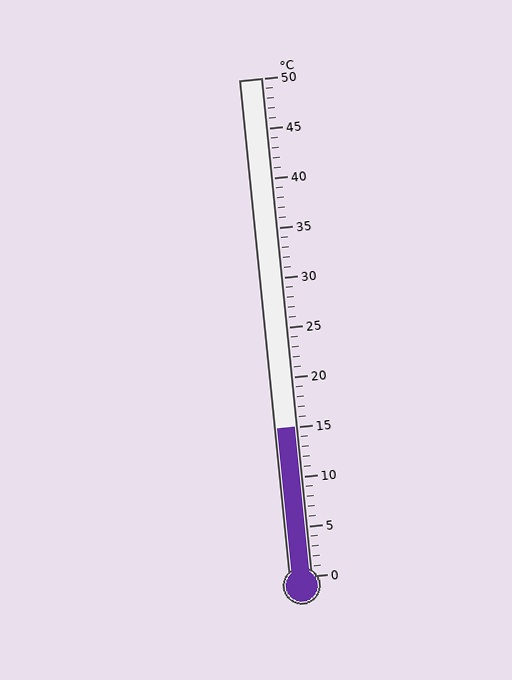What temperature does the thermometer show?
The thermometer shows approximately 15°C.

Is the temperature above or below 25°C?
The temperature is below 25°C.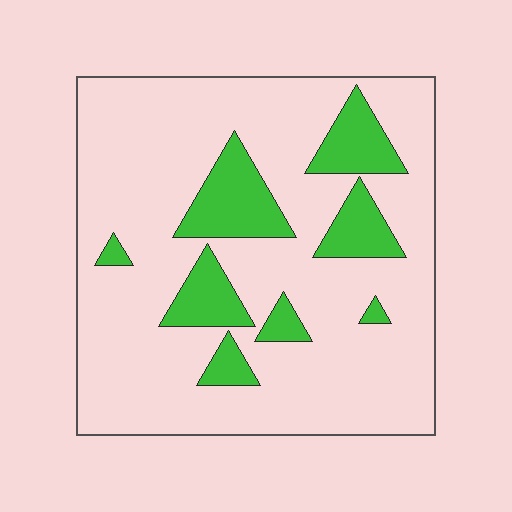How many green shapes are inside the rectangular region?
8.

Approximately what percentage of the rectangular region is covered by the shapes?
Approximately 20%.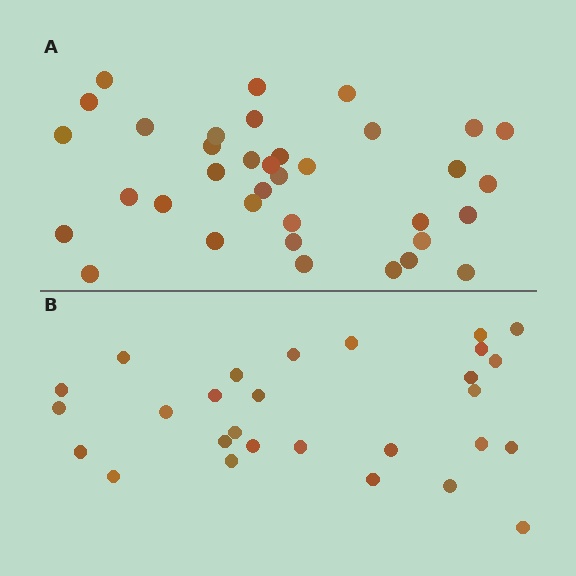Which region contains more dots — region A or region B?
Region A (the top region) has more dots.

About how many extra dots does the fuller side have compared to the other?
Region A has roughly 8 or so more dots than region B.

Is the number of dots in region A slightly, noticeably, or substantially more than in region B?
Region A has noticeably more, but not dramatically so. The ratio is roughly 1.3 to 1.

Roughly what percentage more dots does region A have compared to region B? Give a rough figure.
About 30% more.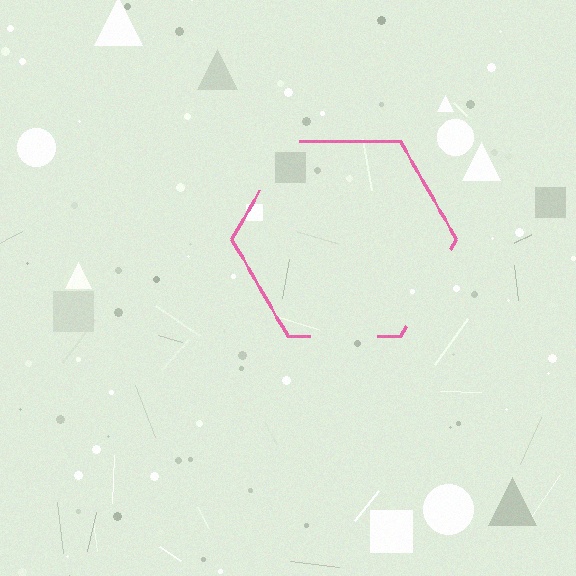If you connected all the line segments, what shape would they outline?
They would outline a hexagon.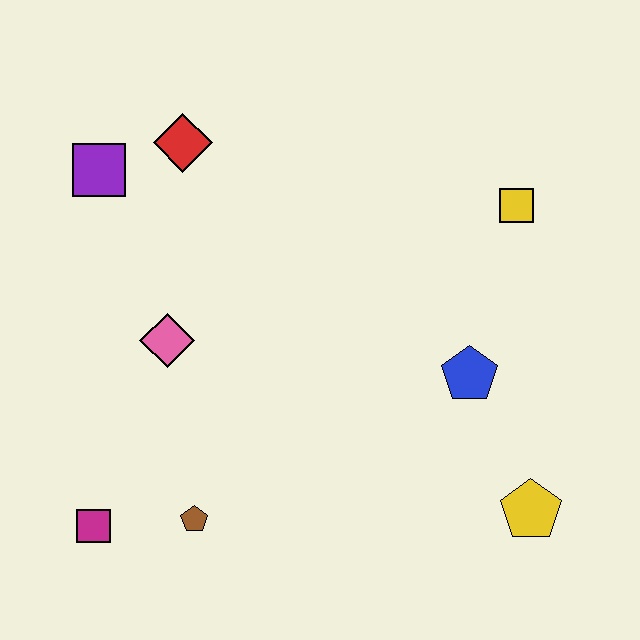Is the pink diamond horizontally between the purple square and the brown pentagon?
Yes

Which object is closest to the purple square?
The red diamond is closest to the purple square.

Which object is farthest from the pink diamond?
The yellow pentagon is farthest from the pink diamond.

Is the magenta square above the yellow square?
No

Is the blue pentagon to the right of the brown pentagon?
Yes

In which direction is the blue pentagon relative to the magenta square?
The blue pentagon is to the right of the magenta square.